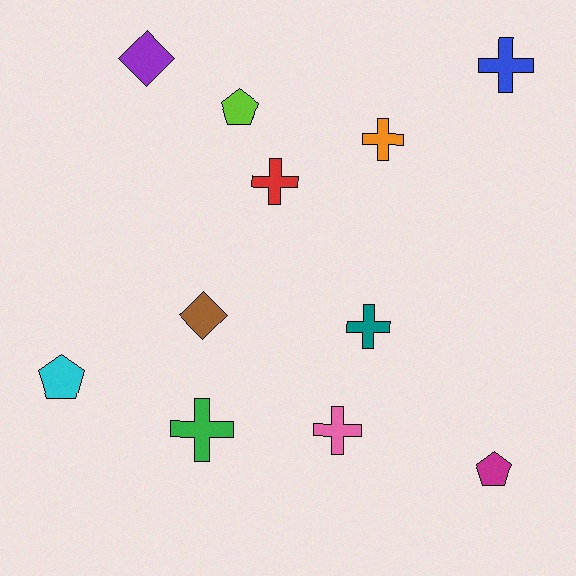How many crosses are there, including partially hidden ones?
There are 6 crosses.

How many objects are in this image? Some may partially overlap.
There are 11 objects.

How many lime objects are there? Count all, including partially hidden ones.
There is 1 lime object.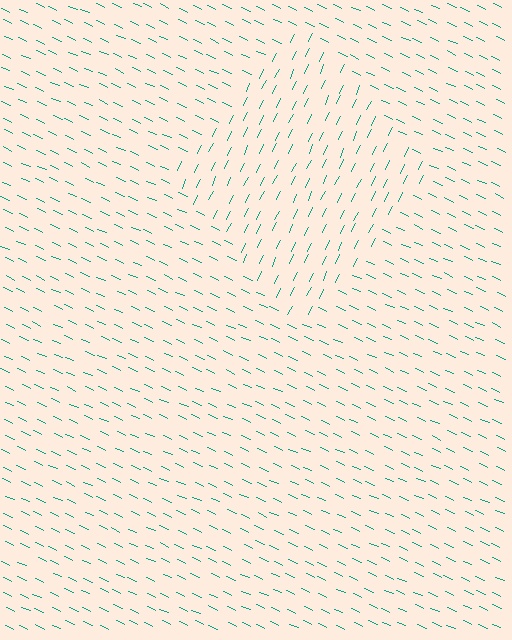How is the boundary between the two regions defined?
The boundary is defined purely by a change in line orientation (approximately 89 degrees difference). All lines are the same color and thickness.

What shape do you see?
I see a diamond.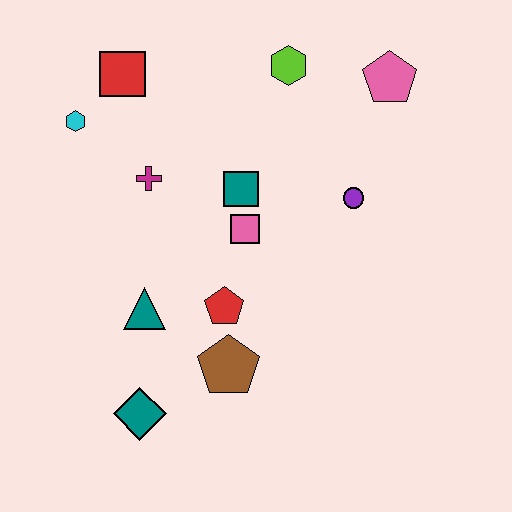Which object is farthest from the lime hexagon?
The teal diamond is farthest from the lime hexagon.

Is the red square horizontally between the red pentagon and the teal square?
No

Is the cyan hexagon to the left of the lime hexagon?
Yes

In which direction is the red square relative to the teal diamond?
The red square is above the teal diamond.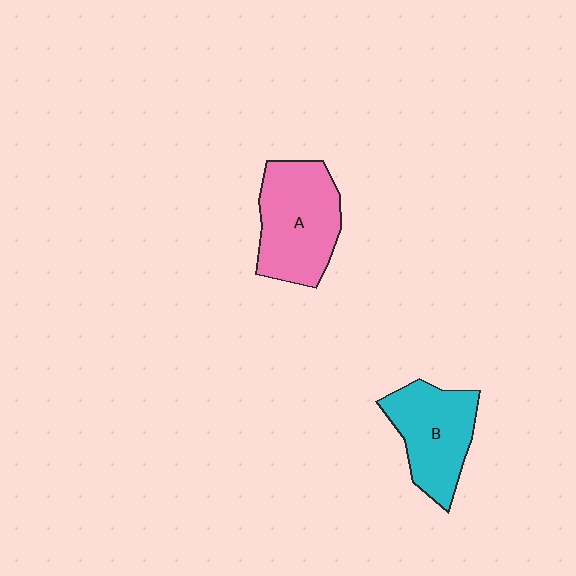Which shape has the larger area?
Shape A (pink).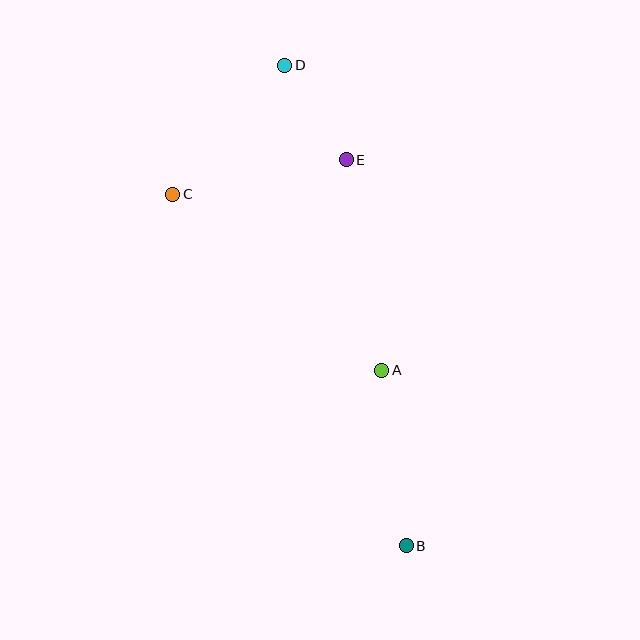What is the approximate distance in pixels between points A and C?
The distance between A and C is approximately 273 pixels.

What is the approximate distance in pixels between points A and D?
The distance between A and D is approximately 320 pixels.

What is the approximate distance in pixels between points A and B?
The distance between A and B is approximately 177 pixels.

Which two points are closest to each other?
Points D and E are closest to each other.